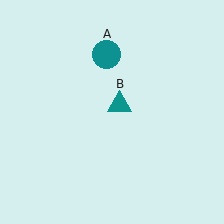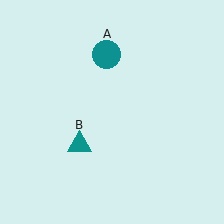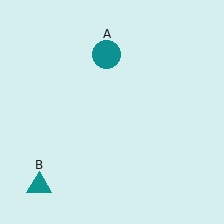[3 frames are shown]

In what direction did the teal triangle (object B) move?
The teal triangle (object B) moved down and to the left.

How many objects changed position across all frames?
1 object changed position: teal triangle (object B).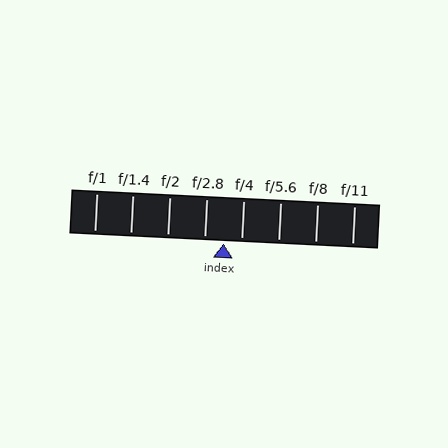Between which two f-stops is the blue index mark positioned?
The index mark is between f/2.8 and f/4.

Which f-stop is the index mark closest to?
The index mark is closest to f/4.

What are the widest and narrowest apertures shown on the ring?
The widest aperture shown is f/1 and the narrowest is f/11.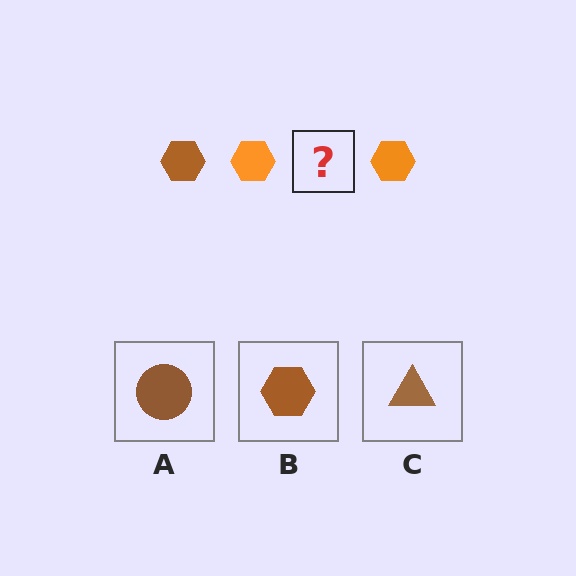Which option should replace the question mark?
Option B.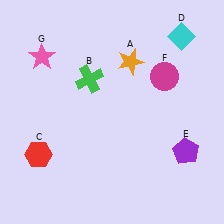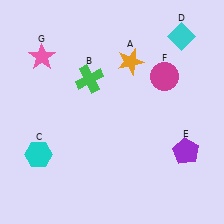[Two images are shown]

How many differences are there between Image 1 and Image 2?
There is 1 difference between the two images.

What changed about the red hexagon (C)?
In Image 1, C is red. In Image 2, it changed to cyan.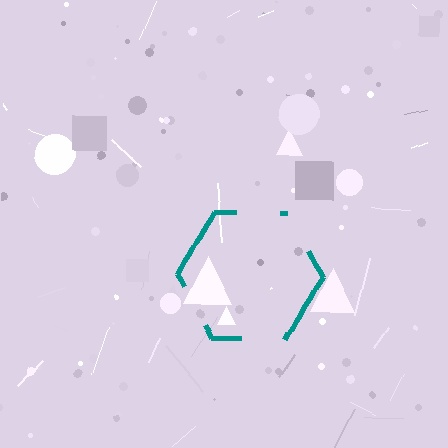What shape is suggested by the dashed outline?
The dashed outline suggests a hexagon.